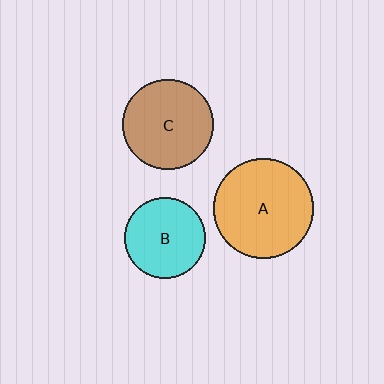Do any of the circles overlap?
No, none of the circles overlap.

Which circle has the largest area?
Circle A (orange).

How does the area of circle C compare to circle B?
Approximately 1.2 times.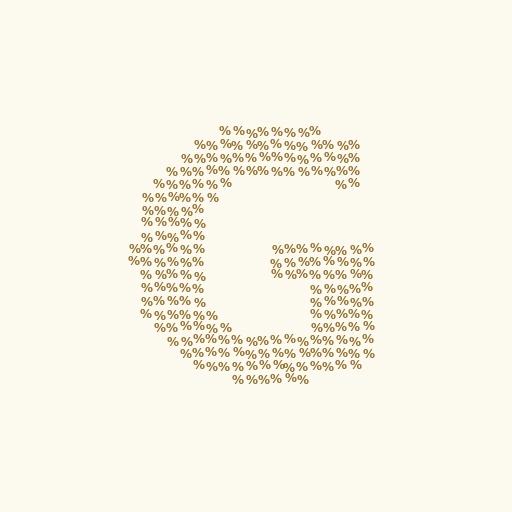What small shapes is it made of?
It is made of small percent signs.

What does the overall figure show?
The overall figure shows the letter G.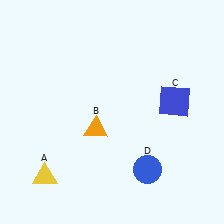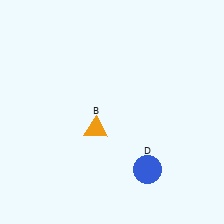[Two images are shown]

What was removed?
The blue square (C), the yellow triangle (A) were removed in Image 2.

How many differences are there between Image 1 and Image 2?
There are 2 differences between the two images.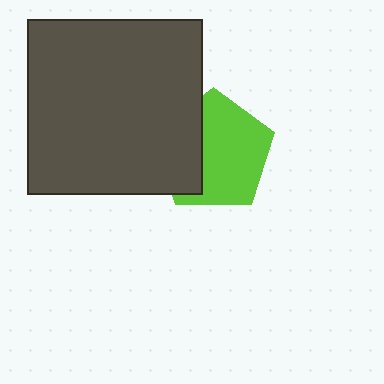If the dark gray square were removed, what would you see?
You would see the complete lime pentagon.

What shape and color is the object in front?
The object in front is a dark gray square.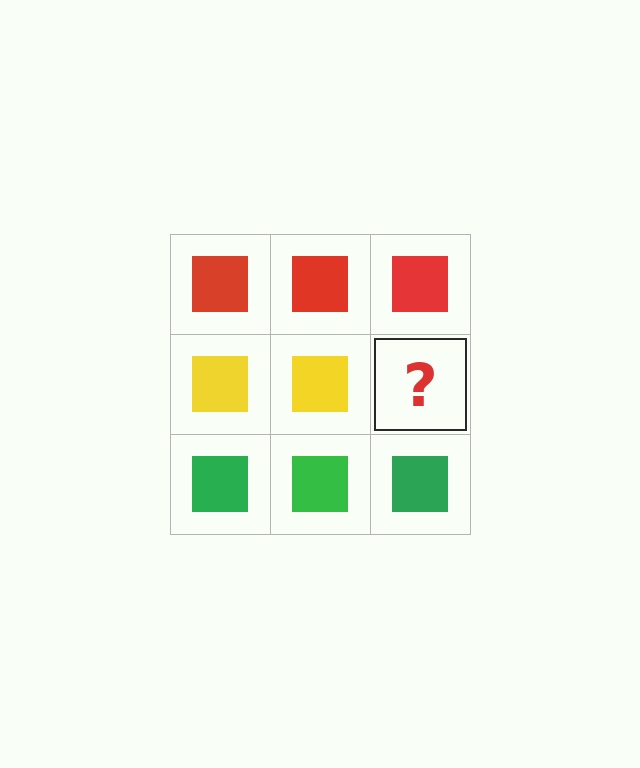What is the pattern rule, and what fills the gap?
The rule is that each row has a consistent color. The gap should be filled with a yellow square.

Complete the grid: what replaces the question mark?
The question mark should be replaced with a yellow square.